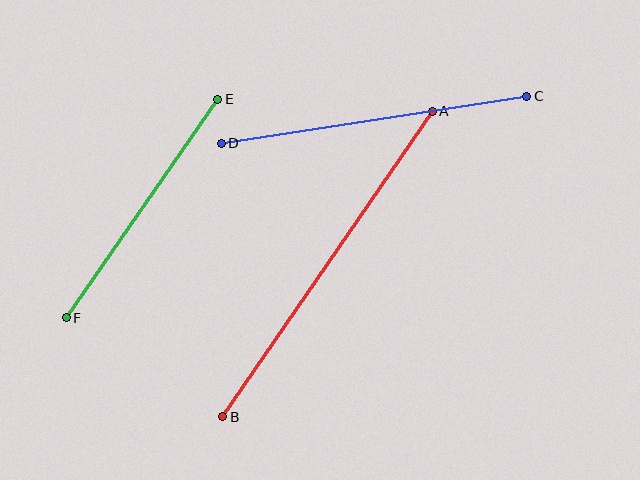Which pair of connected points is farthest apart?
Points A and B are farthest apart.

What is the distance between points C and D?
The distance is approximately 309 pixels.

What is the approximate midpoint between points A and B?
The midpoint is at approximately (328, 264) pixels.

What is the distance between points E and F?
The distance is approximately 266 pixels.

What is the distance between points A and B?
The distance is approximately 371 pixels.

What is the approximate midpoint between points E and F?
The midpoint is at approximately (142, 209) pixels.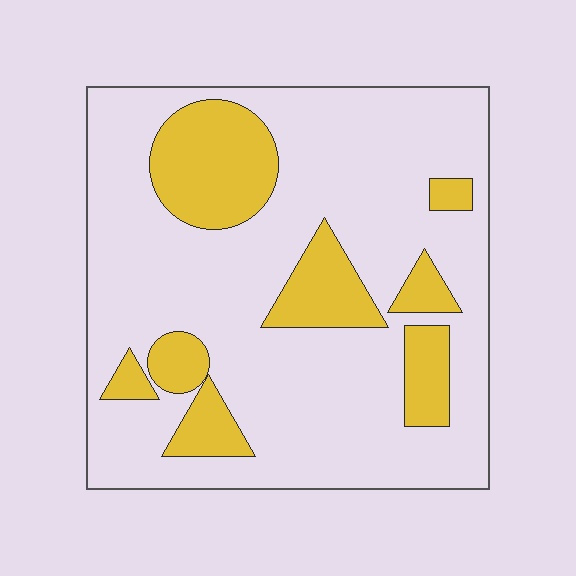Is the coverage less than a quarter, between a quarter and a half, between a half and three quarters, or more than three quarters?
Less than a quarter.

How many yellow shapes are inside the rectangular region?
8.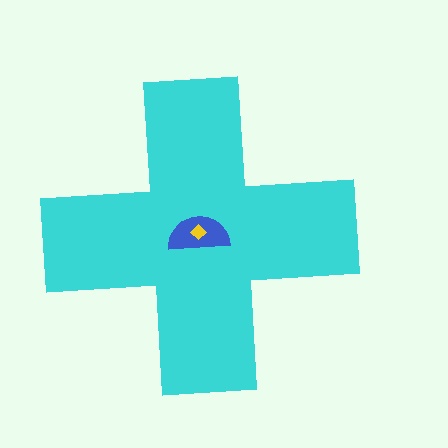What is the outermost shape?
The cyan cross.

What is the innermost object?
The yellow diamond.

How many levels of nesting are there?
3.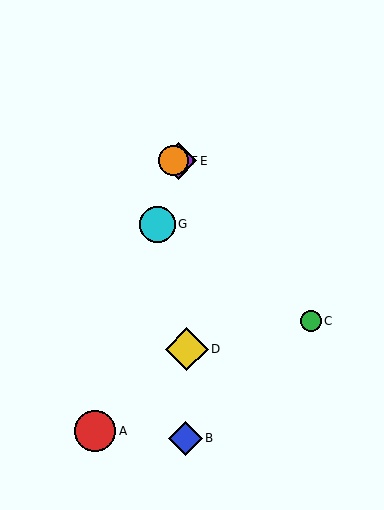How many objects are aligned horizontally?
2 objects (E, F) are aligned horizontally.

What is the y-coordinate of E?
Object E is at y≈161.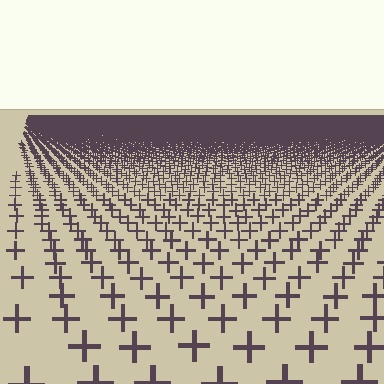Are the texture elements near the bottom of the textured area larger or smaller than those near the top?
Larger. Near the bottom, elements are closer to the viewer and appear at a bigger on-screen size.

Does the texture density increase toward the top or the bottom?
Density increases toward the top.